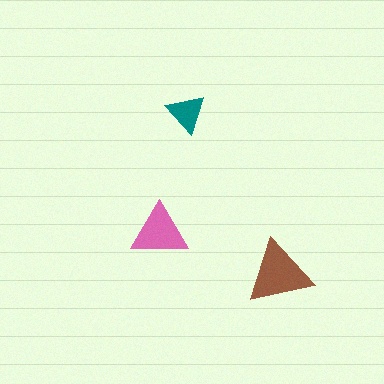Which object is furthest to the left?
The pink triangle is leftmost.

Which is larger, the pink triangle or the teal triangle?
The pink one.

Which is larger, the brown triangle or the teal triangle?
The brown one.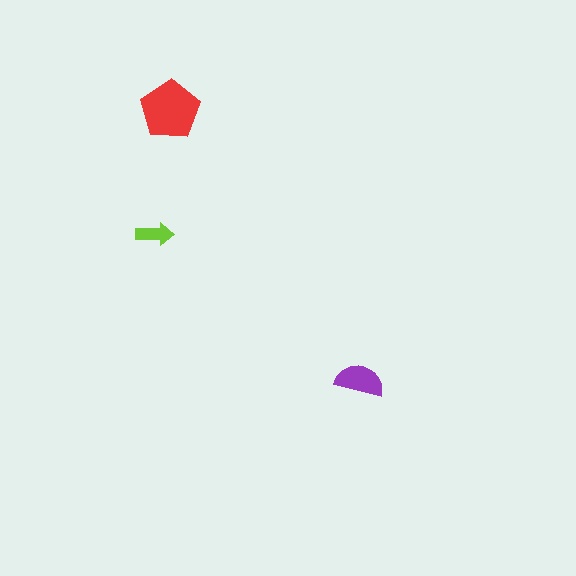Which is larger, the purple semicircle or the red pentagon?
The red pentagon.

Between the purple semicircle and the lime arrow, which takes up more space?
The purple semicircle.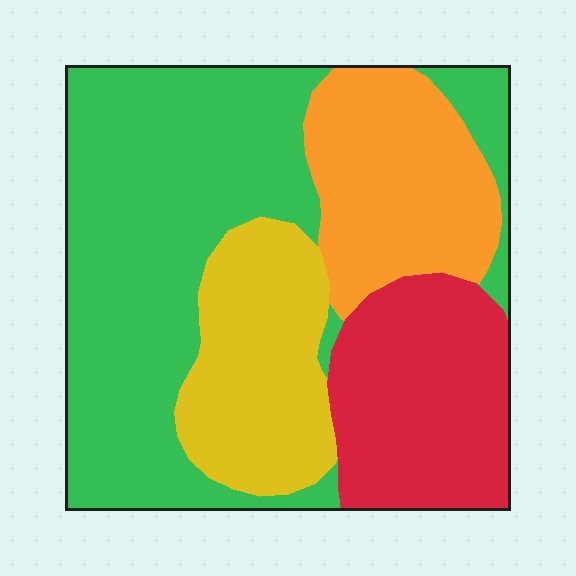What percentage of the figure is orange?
Orange covers around 20% of the figure.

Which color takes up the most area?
Green, at roughly 45%.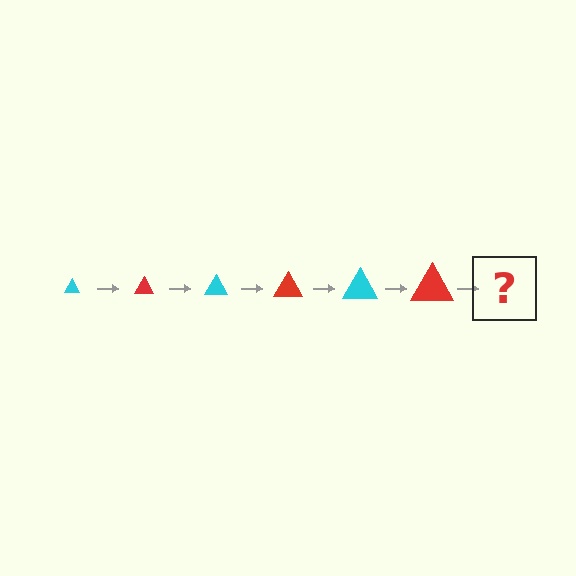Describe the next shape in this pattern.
It should be a cyan triangle, larger than the previous one.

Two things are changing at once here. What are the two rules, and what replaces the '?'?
The two rules are that the triangle grows larger each step and the color cycles through cyan and red. The '?' should be a cyan triangle, larger than the previous one.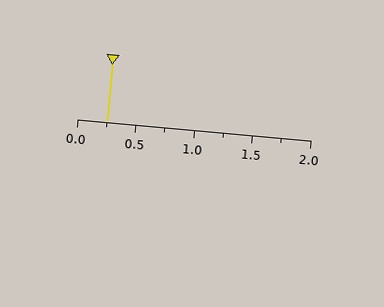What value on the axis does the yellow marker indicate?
The marker indicates approximately 0.25.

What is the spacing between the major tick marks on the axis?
The major ticks are spaced 0.5 apart.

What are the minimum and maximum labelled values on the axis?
The axis runs from 0.0 to 2.0.